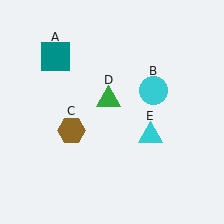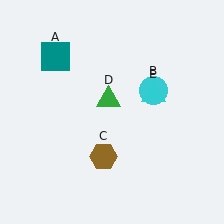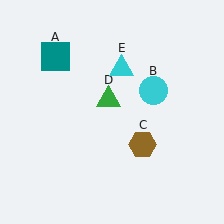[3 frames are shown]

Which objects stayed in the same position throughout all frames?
Teal square (object A) and cyan circle (object B) and green triangle (object D) remained stationary.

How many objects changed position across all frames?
2 objects changed position: brown hexagon (object C), cyan triangle (object E).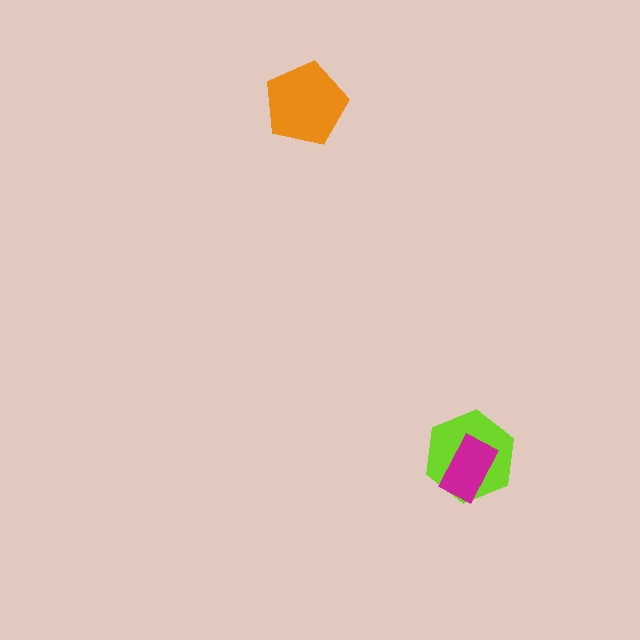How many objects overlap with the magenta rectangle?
1 object overlaps with the magenta rectangle.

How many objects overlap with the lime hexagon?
1 object overlaps with the lime hexagon.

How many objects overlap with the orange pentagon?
0 objects overlap with the orange pentagon.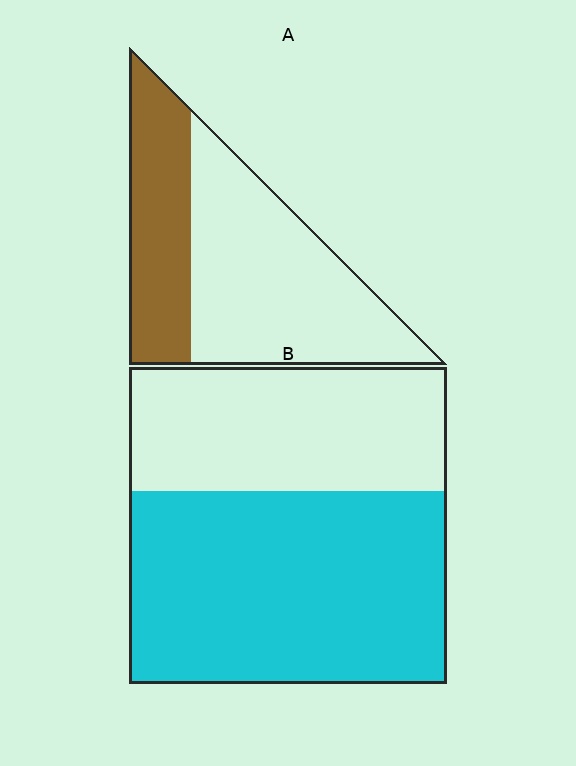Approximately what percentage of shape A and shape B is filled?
A is approximately 35% and B is approximately 60%.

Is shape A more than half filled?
No.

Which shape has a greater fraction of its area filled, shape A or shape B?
Shape B.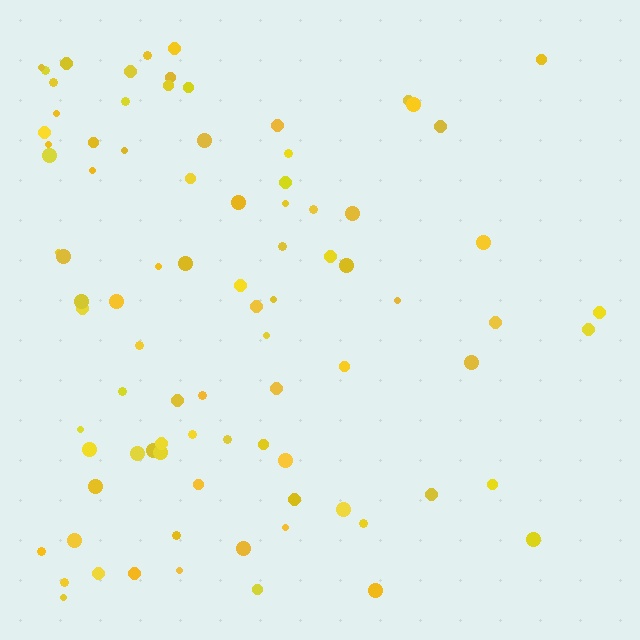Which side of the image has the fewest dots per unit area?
The right.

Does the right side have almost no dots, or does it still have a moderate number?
Still a moderate number, just noticeably fewer than the left.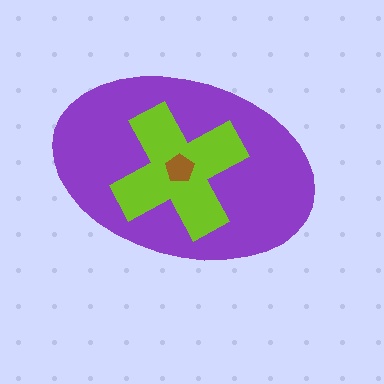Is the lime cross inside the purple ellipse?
Yes.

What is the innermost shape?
The brown pentagon.